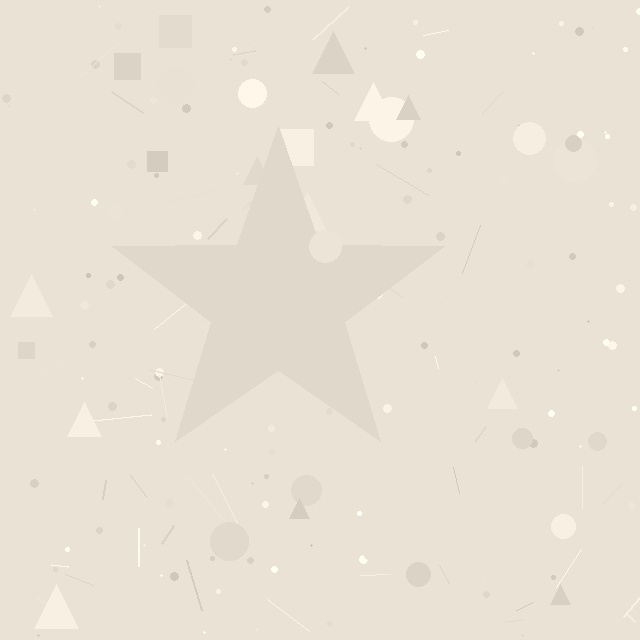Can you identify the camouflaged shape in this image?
The camouflaged shape is a star.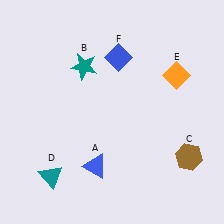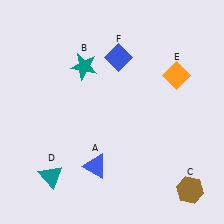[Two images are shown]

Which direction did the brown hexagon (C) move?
The brown hexagon (C) moved down.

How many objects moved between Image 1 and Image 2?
1 object moved between the two images.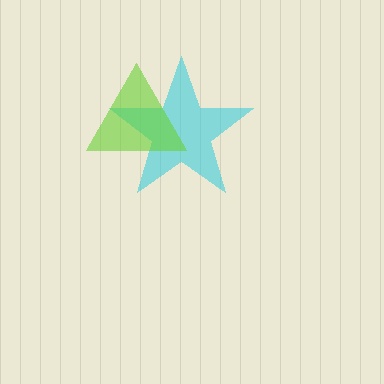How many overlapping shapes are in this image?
There are 2 overlapping shapes in the image.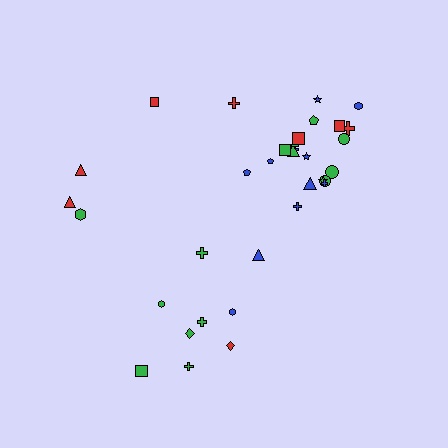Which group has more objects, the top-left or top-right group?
The top-right group.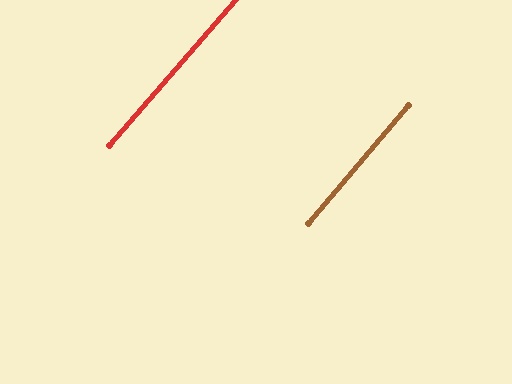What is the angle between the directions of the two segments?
Approximately 1 degree.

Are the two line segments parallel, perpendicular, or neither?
Parallel — their directions differ by only 0.6°.